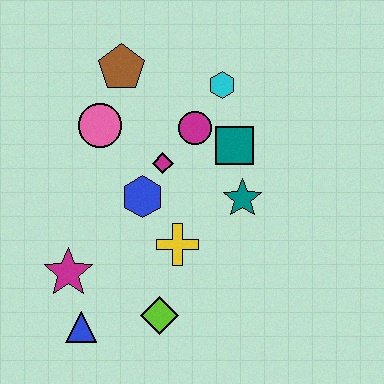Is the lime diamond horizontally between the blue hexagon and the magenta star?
No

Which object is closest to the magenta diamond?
The blue hexagon is closest to the magenta diamond.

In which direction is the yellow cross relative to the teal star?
The yellow cross is to the left of the teal star.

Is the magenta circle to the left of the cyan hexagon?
Yes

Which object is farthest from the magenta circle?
The blue triangle is farthest from the magenta circle.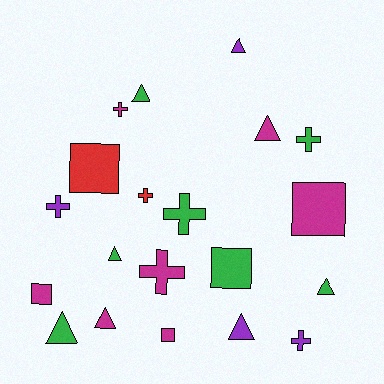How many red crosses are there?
There is 1 red cross.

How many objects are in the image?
There are 20 objects.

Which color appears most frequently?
Magenta, with 7 objects.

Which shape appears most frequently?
Triangle, with 8 objects.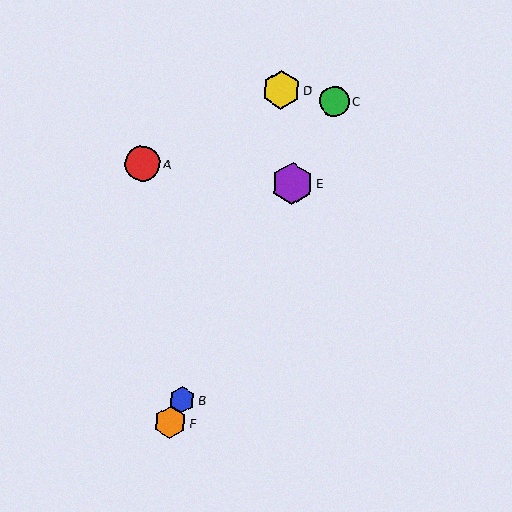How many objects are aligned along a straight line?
4 objects (B, C, E, F) are aligned along a straight line.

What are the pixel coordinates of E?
Object E is at (292, 184).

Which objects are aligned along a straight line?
Objects B, C, E, F are aligned along a straight line.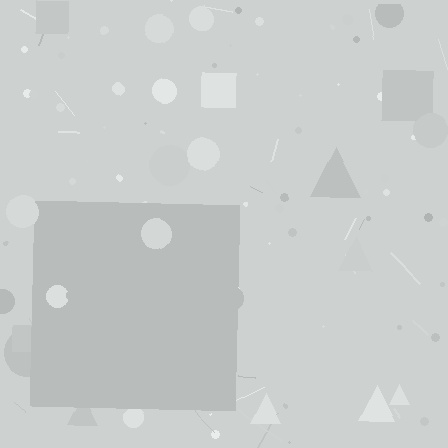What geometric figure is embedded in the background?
A square is embedded in the background.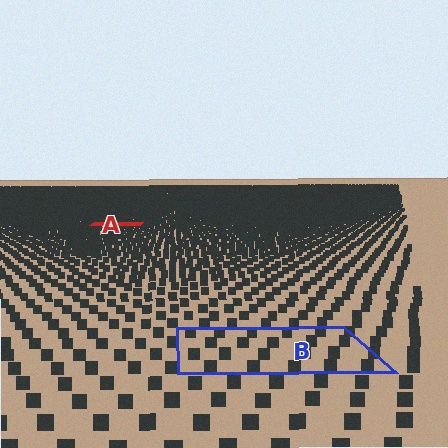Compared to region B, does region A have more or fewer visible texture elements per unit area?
Region A has more texture elements per unit area — they are packed more densely because it is farther away.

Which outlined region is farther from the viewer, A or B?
Region A is farther from the viewer — the texture elements inside it appear smaller and more densely packed.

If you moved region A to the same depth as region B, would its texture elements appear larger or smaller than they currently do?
They would appear larger. At a closer depth, the same texture elements are projected at a bigger on-screen size.